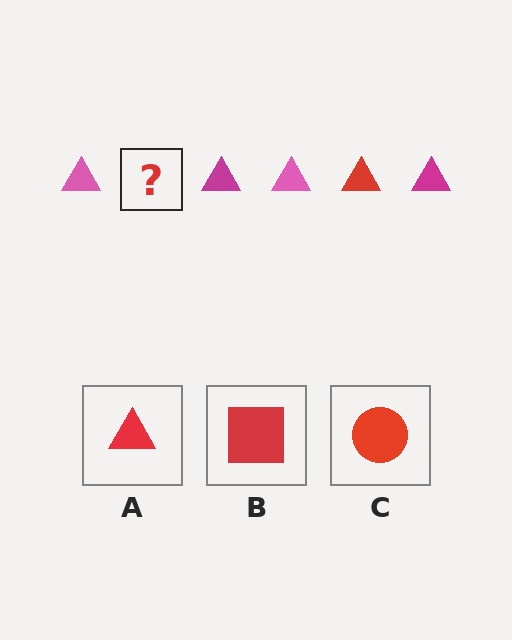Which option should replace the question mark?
Option A.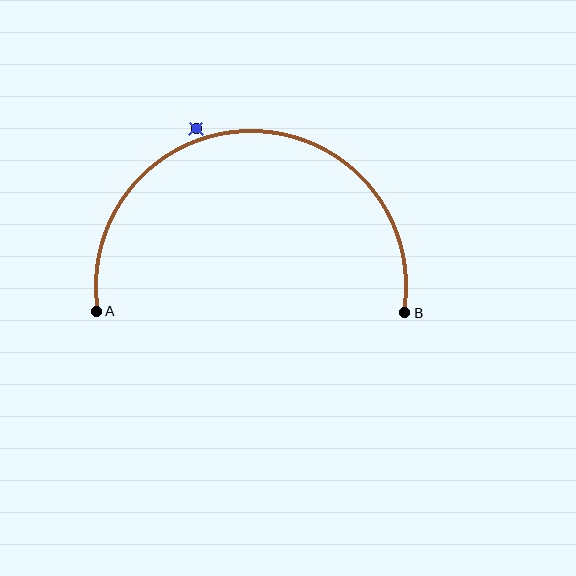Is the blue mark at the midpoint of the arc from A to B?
No — the blue mark does not lie on the arc at all. It sits slightly outside the curve.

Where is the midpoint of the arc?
The arc midpoint is the point on the curve farthest from the straight line joining A and B. It sits above that line.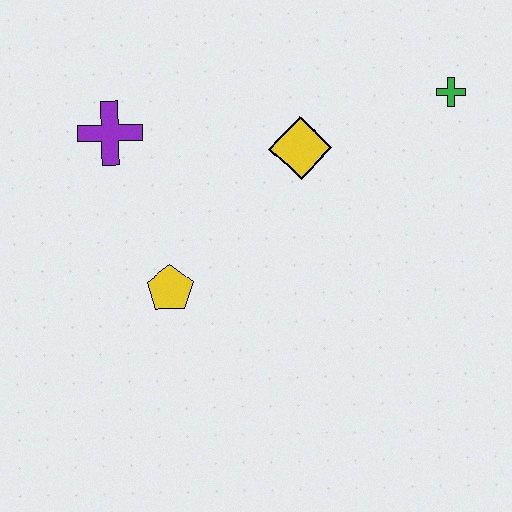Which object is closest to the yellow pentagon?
The purple cross is closest to the yellow pentagon.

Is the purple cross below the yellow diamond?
No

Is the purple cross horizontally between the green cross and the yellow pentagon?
No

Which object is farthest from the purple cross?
The green cross is farthest from the purple cross.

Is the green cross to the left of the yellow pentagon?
No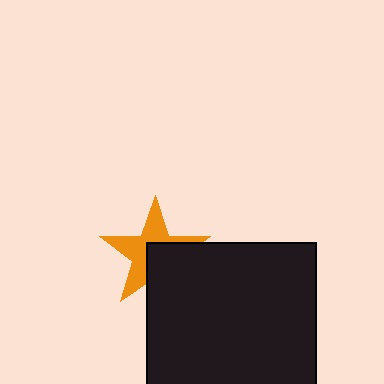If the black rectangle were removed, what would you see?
You would see the complete orange star.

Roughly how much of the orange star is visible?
About half of it is visible (roughly 56%).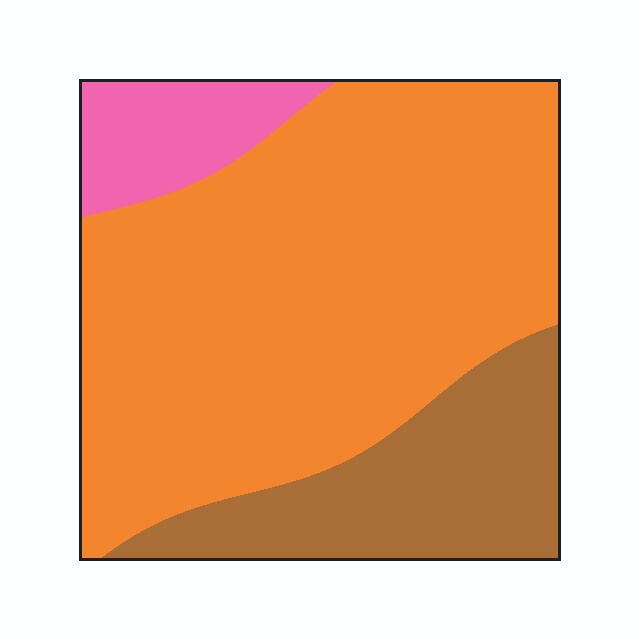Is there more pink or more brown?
Brown.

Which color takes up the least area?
Pink, at roughly 10%.